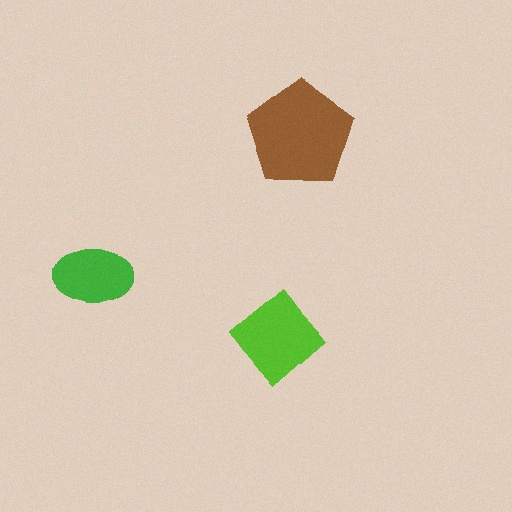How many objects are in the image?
There are 3 objects in the image.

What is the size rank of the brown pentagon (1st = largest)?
1st.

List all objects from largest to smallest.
The brown pentagon, the lime diamond, the green ellipse.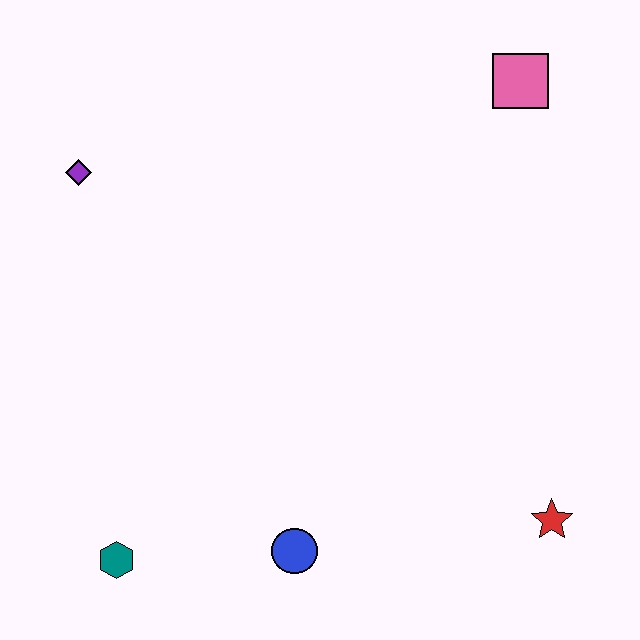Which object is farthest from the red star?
The purple diamond is farthest from the red star.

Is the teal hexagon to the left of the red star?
Yes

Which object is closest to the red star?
The blue circle is closest to the red star.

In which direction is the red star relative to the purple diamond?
The red star is to the right of the purple diamond.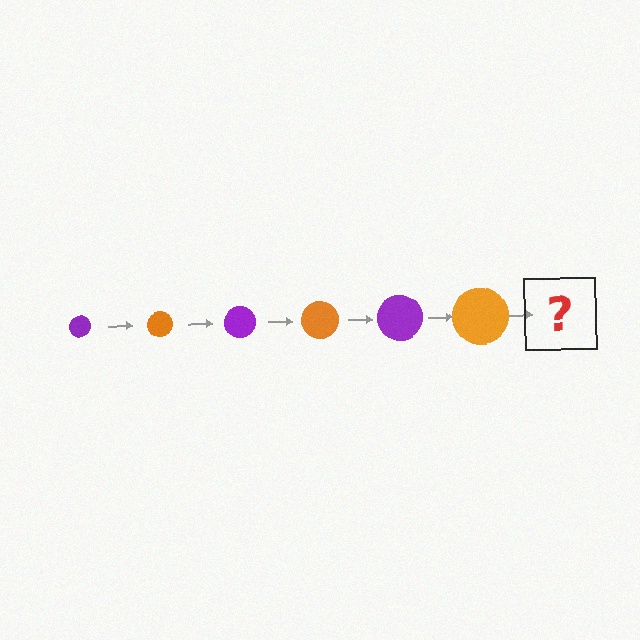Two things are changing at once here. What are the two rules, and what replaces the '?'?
The two rules are that the circle grows larger each step and the color cycles through purple and orange. The '?' should be a purple circle, larger than the previous one.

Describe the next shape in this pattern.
It should be a purple circle, larger than the previous one.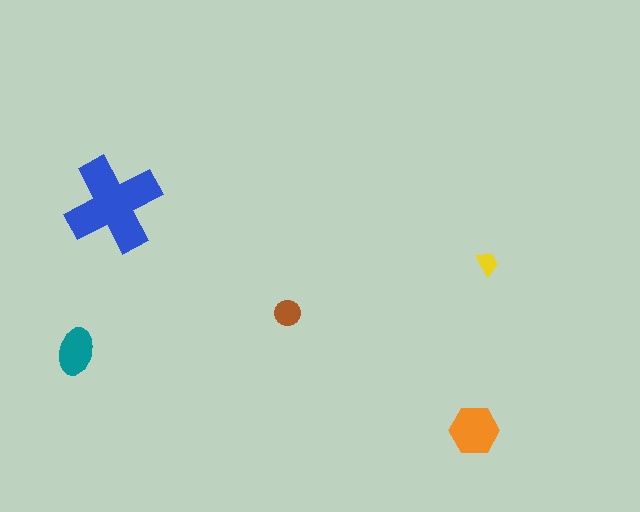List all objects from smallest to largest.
The yellow trapezoid, the brown circle, the teal ellipse, the orange hexagon, the blue cross.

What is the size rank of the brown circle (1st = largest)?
4th.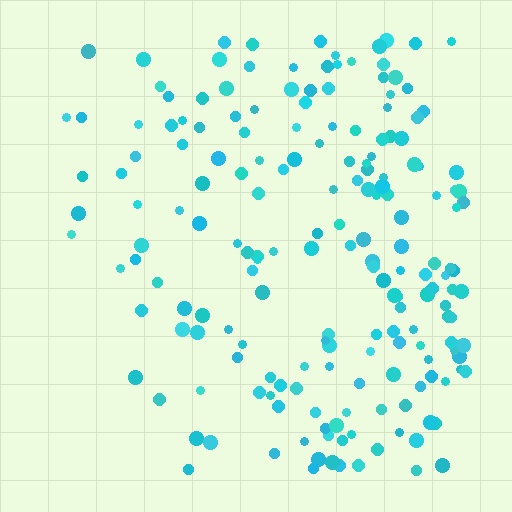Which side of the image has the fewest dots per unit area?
The left.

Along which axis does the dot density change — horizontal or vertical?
Horizontal.